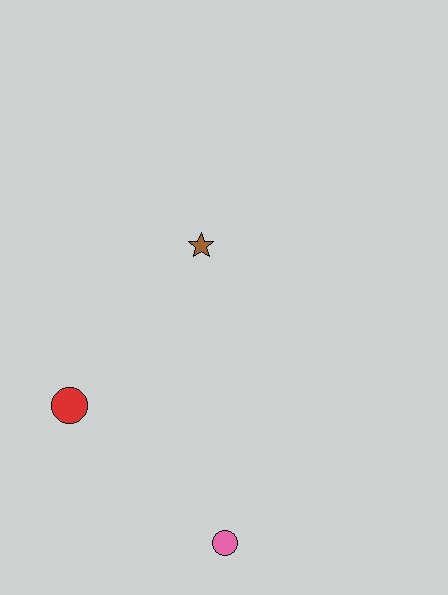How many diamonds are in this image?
There are no diamonds.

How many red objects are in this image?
There is 1 red object.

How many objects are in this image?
There are 3 objects.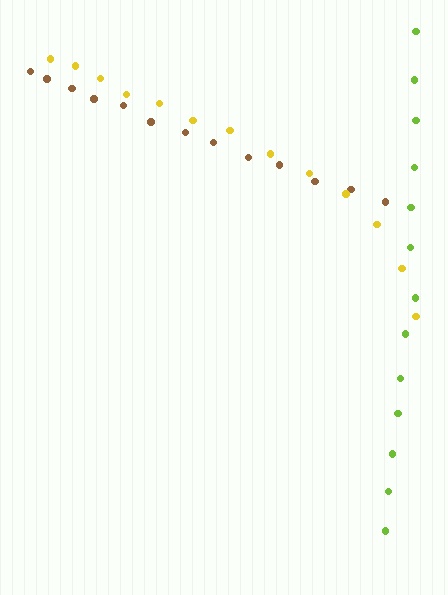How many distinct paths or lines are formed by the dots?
There are 3 distinct paths.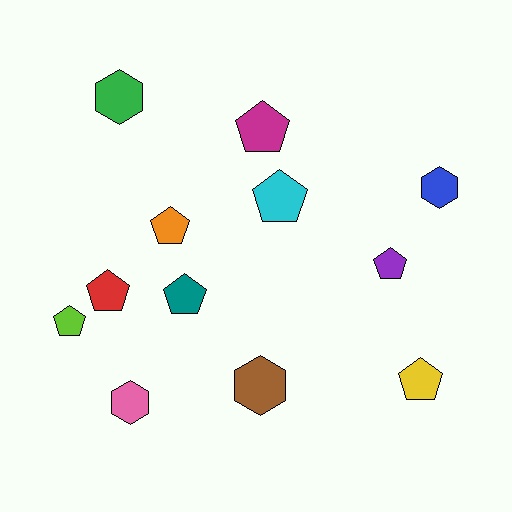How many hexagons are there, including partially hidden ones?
There are 4 hexagons.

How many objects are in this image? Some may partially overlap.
There are 12 objects.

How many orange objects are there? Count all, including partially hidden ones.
There is 1 orange object.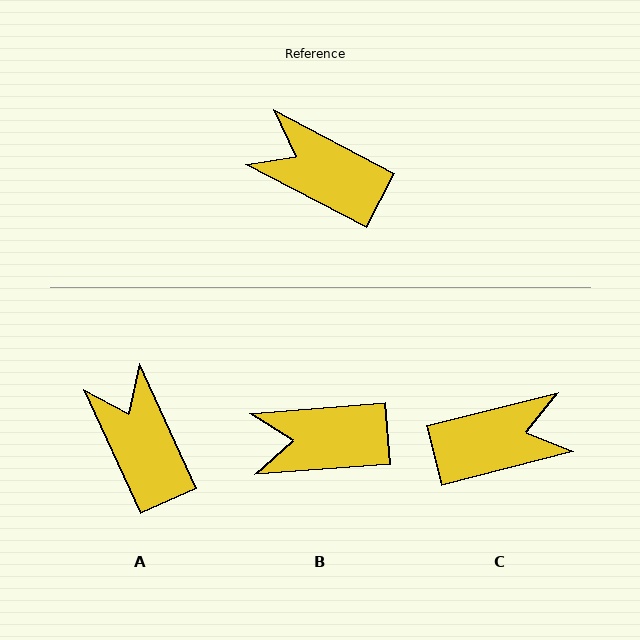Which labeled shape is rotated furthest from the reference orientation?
C, about 138 degrees away.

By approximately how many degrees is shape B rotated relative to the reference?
Approximately 32 degrees counter-clockwise.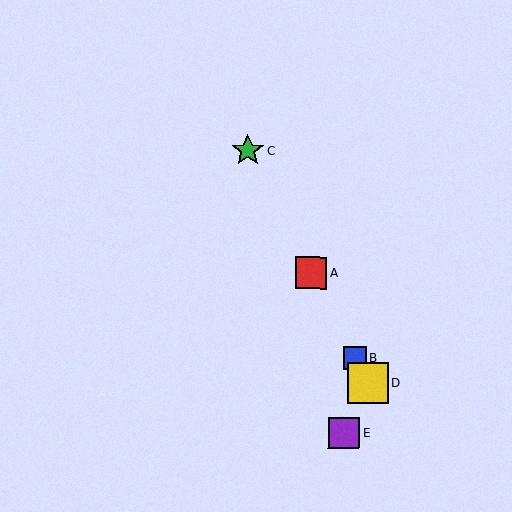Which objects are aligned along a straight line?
Objects A, B, C, D are aligned along a straight line.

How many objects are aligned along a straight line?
4 objects (A, B, C, D) are aligned along a straight line.